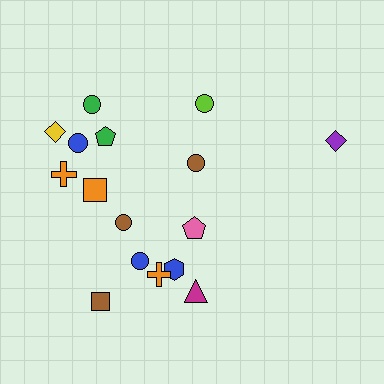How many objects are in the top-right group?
There are 3 objects.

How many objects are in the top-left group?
There are 6 objects.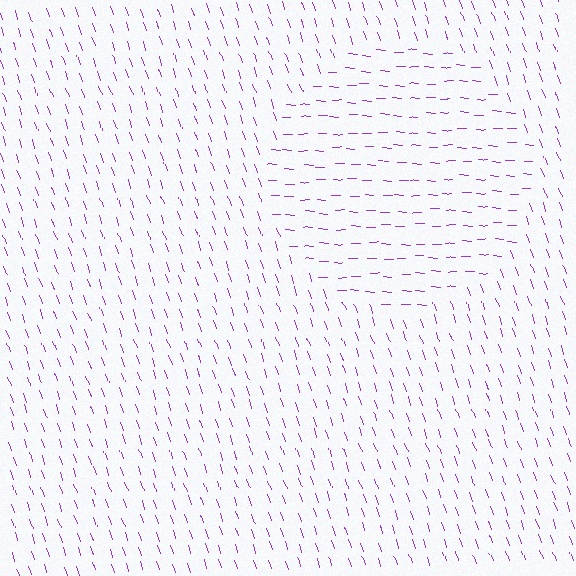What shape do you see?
I see a circle.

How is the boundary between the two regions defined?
The boundary is defined purely by a change in line orientation (approximately 68 degrees difference). All lines are the same color and thickness.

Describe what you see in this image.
The image is filled with small purple line segments. A circle region in the image has lines oriented differently from the surrounding lines, creating a visible texture boundary.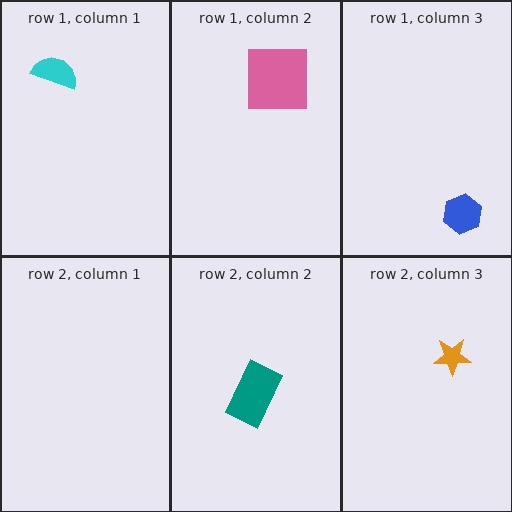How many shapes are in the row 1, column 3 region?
1.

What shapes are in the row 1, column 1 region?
The cyan semicircle.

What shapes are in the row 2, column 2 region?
The teal rectangle.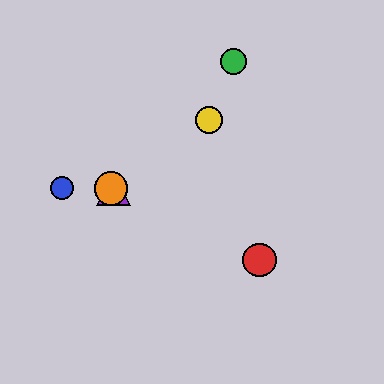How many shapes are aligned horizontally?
3 shapes (the blue circle, the purple triangle, the orange circle) are aligned horizontally.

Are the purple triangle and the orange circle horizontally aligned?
Yes, both are at y≈188.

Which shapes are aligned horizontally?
The blue circle, the purple triangle, the orange circle are aligned horizontally.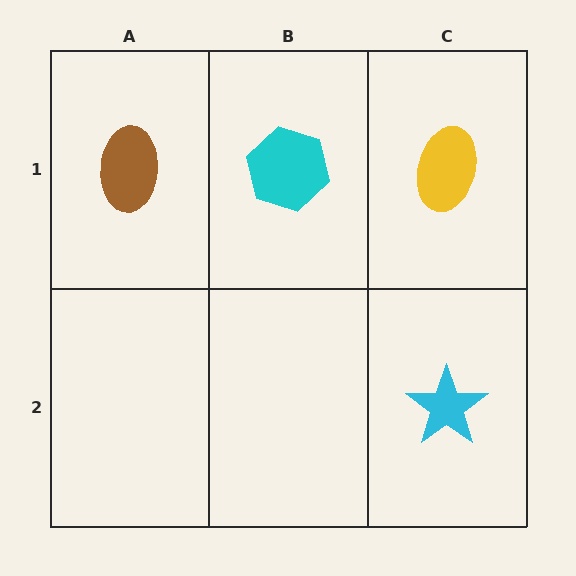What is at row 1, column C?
A yellow ellipse.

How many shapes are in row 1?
3 shapes.